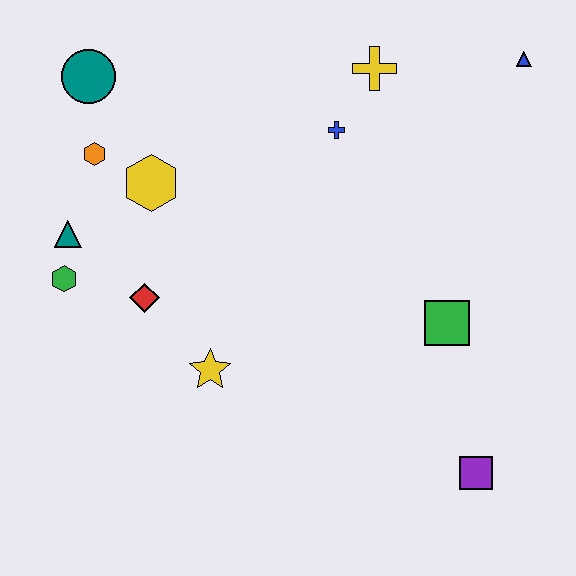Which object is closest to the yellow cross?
The blue cross is closest to the yellow cross.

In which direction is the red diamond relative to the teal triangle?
The red diamond is to the right of the teal triangle.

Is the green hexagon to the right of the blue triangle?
No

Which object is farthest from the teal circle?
The purple square is farthest from the teal circle.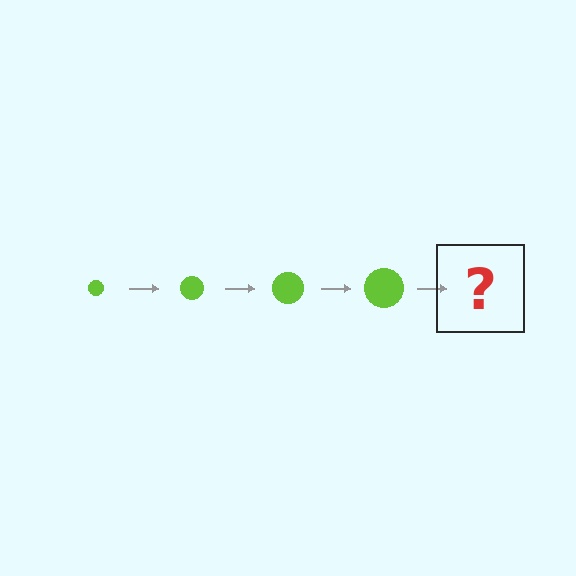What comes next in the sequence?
The next element should be a lime circle, larger than the previous one.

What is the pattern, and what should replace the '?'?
The pattern is that the circle gets progressively larger each step. The '?' should be a lime circle, larger than the previous one.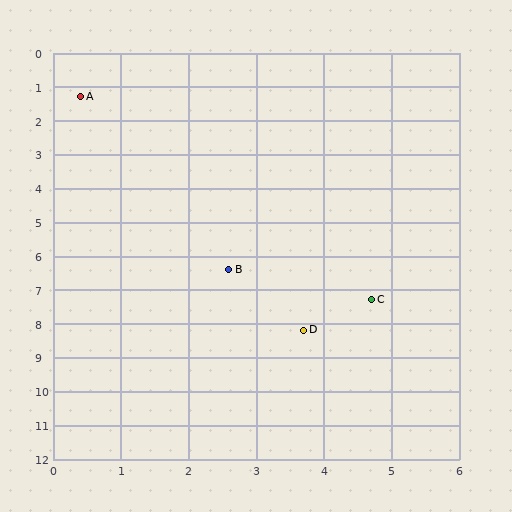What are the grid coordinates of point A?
Point A is at approximately (0.4, 1.3).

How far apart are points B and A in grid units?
Points B and A are about 5.6 grid units apart.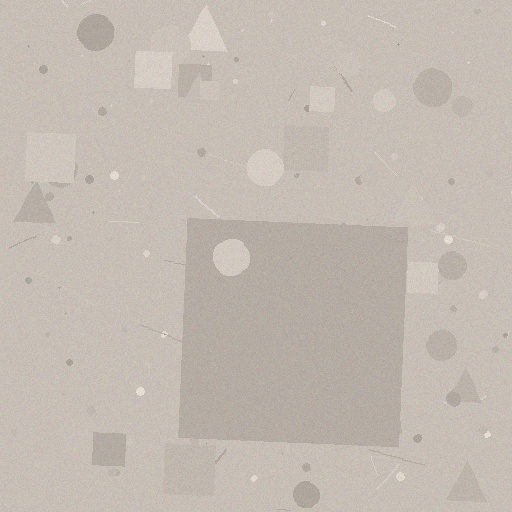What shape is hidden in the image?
A square is hidden in the image.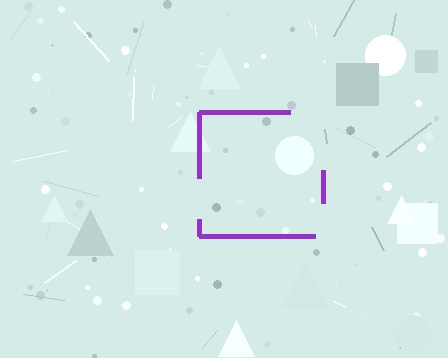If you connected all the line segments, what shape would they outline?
They would outline a square.